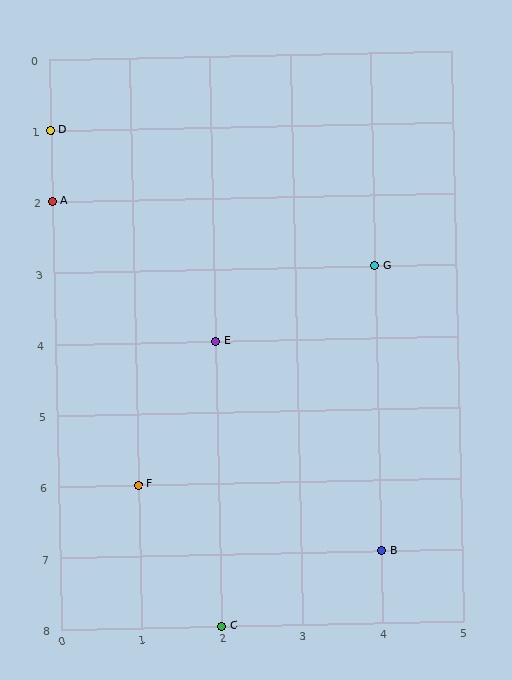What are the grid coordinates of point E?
Point E is at grid coordinates (2, 4).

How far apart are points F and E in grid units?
Points F and E are 1 column and 2 rows apart (about 2.2 grid units diagonally).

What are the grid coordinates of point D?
Point D is at grid coordinates (0, 1).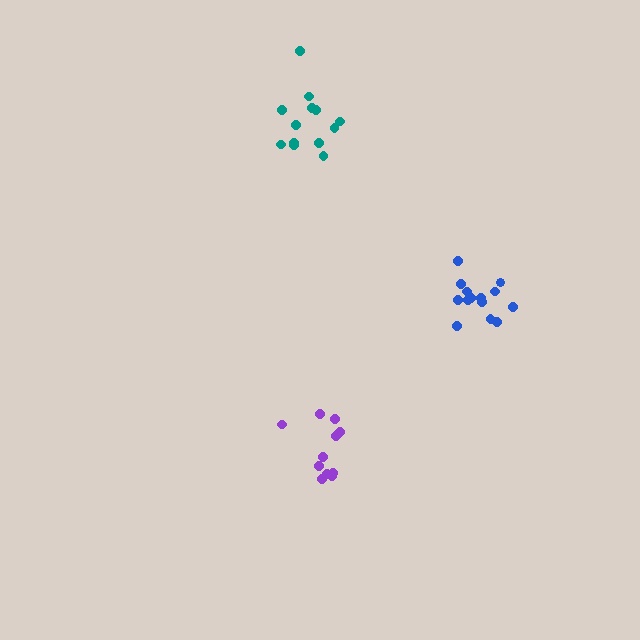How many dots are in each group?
Group 1: 11 dots, Group 2: 13 dots, Group 3: 14 dots (38 total).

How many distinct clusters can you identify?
There are 3 distinct clusters.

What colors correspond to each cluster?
The clusters are colored: purple, teal, blue.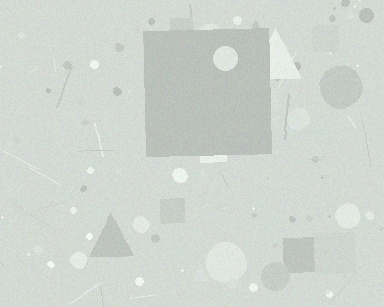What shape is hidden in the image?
A square is hidden in the image.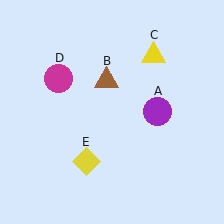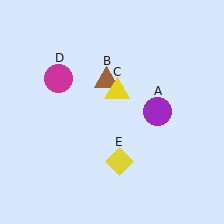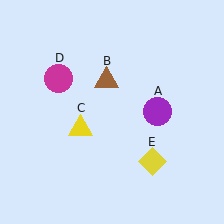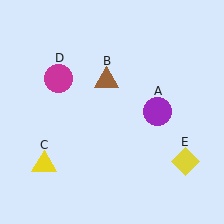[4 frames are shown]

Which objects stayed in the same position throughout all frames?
Purple circle (object A) and brown triangle (object B) and magenta circle (object D) remained stationary.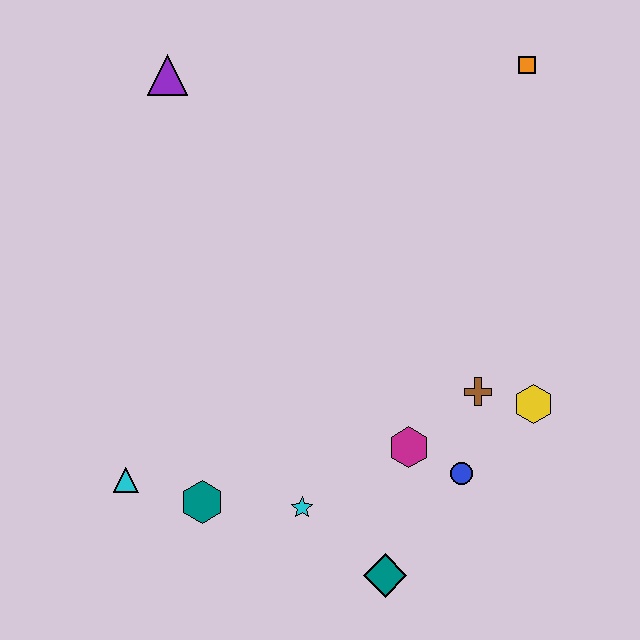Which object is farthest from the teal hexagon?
The orange square is farthest from the teal hexagon.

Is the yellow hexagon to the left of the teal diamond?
No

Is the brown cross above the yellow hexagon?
Yes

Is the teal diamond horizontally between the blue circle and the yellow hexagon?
No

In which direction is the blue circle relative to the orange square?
The blue circle is below the orange square.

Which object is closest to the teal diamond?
The cyan star is closest to the teal diamond.